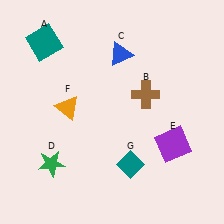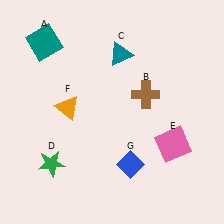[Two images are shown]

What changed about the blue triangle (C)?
In Image 1, C is blue. In Image 2, it changed to teal.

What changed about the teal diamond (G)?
In Image 1, G is teal. In Image 2, it changed to blue.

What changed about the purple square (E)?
In Image 1, E is purple. In Image 2, it changed to pink.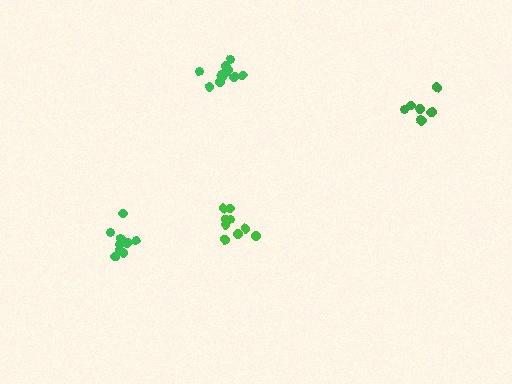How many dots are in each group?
Group 1: 9 dots, Group 2: 11 dots, Group 3: 8 dots, Group 4: 11 dots (39 total).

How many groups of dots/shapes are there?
There are 4 groups.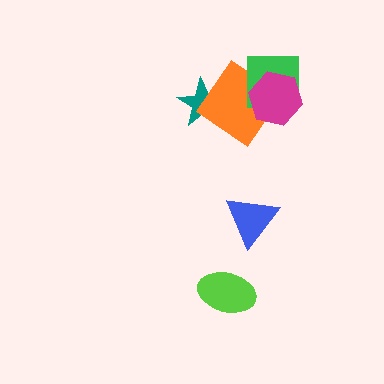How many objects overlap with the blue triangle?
0 objects overlap with the blue triangle.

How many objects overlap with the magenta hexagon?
2 objects overlap with the magenta hexagon.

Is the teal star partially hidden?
Yes, it is partially covered by another shape.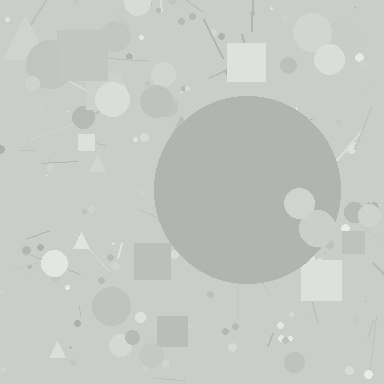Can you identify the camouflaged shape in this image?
The camouflaged shape is a circle.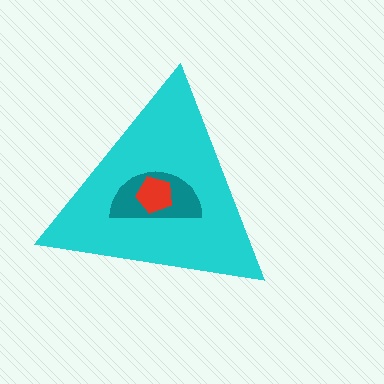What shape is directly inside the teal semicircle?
The red pentagon.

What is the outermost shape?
The cyan triangle.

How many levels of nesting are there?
3.